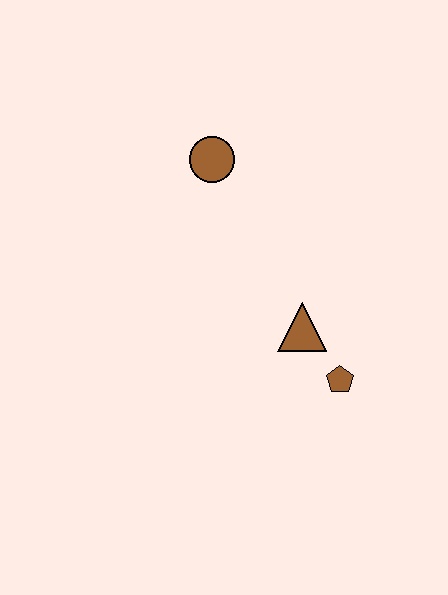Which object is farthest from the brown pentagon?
The brown circle is farthest from the brown pentagon.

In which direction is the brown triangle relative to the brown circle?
The brown triangle is below the brown circle.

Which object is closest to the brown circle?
The brown triangle is closest to the brown circle.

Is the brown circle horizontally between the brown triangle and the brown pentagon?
No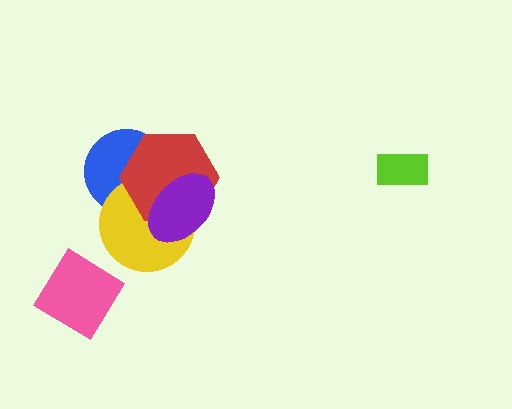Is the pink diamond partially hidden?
No, no other shape covers it.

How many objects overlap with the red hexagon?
3 objects overlap with the red hexagon.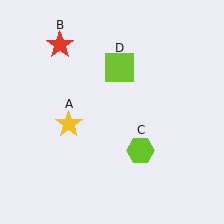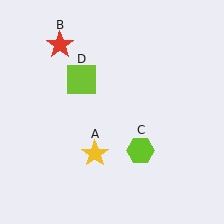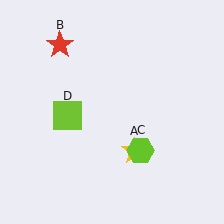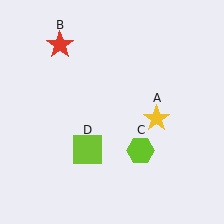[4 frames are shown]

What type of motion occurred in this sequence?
The yellow star (object A), lime square (object D) rotated counterclockwise around the center of the scene.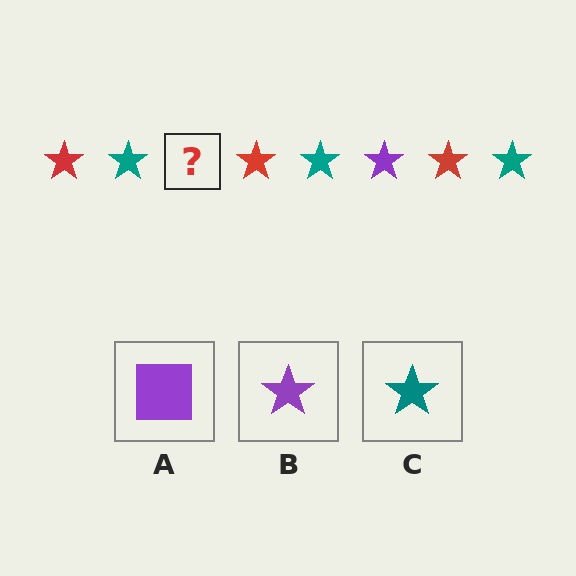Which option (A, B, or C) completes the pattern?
B.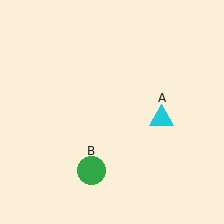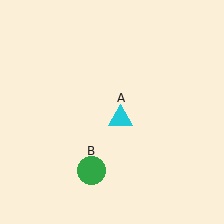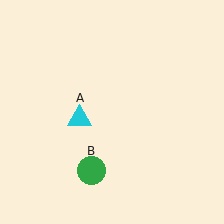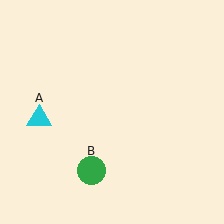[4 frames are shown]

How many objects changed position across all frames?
1 object changed position: cyan triangle (object A).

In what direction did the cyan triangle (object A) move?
The cyan triangle (object A) moved left.